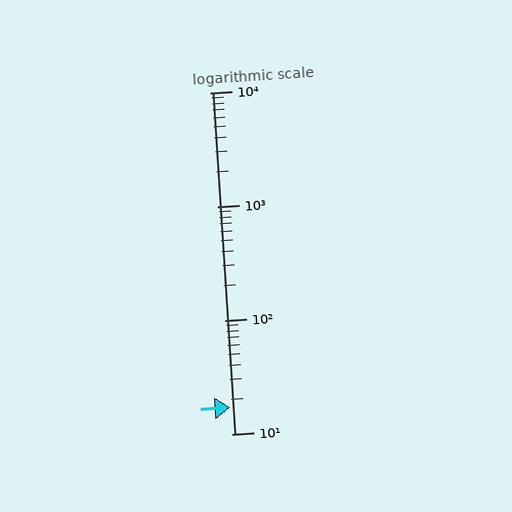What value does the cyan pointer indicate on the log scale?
The pointer indicates approximately 17.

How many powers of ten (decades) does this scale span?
The scale spans 3 decades, from 10 to 10000.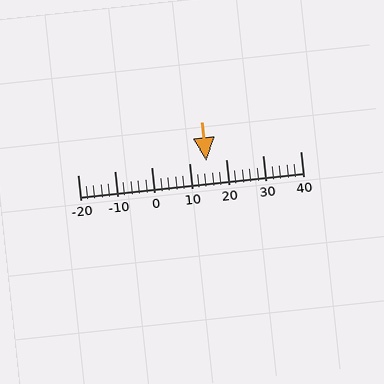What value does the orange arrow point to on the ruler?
The orange arrow points to approximately 15.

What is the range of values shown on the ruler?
The ruler shows values from -20 to 40.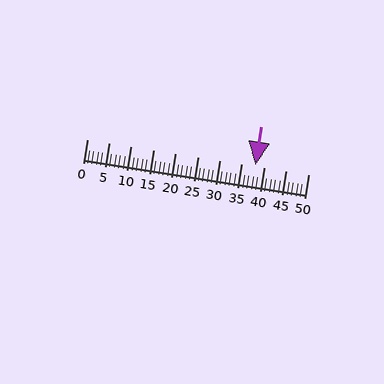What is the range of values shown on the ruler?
The ruler shows values from 0 to 50.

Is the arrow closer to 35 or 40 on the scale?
The arrow is closer to 40.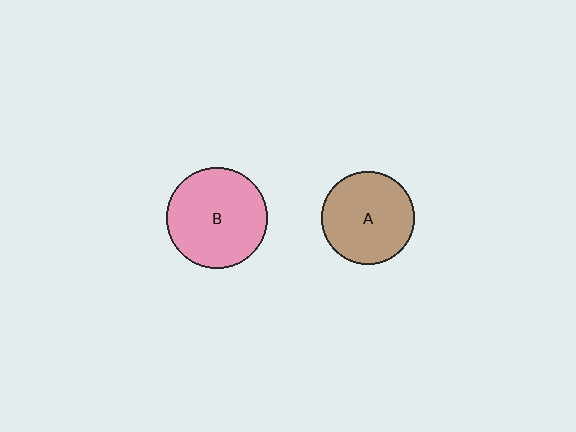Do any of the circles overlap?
No, none of the circles overlap.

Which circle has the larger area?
Circle B (pink).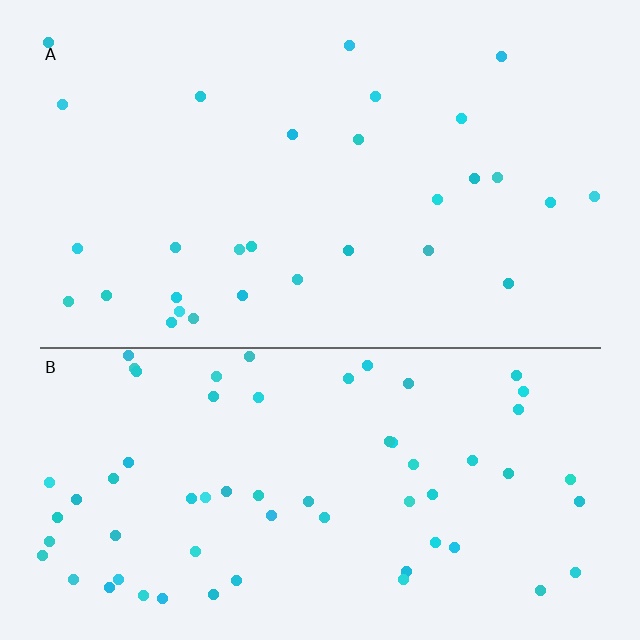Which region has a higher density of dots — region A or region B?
B (the bottom).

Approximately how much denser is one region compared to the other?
Approximately 2.2× — region B over region A.